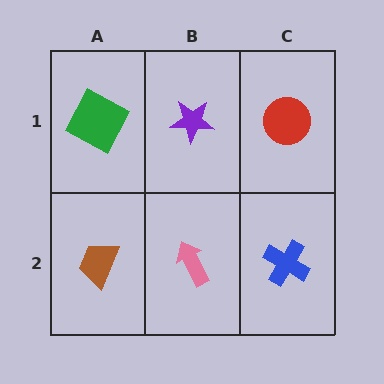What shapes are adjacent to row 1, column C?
A blue cross (row 2, column C), a purple star (row 1, column B).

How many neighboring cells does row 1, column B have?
3.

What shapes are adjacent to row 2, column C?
A red circle (row 1, column C), a pink arrow (row 2, column B).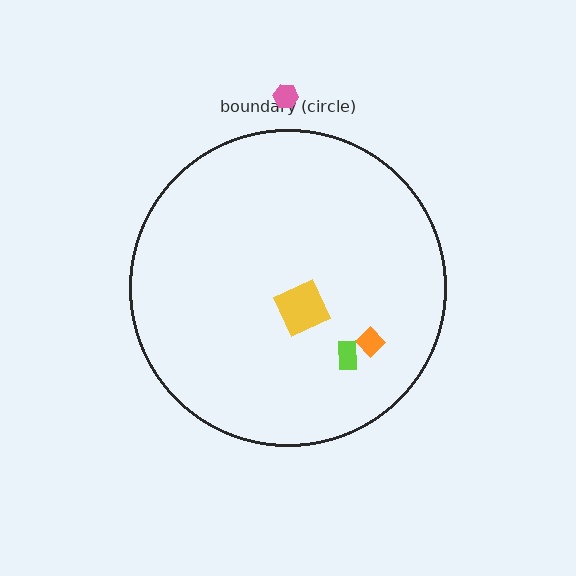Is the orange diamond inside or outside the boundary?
Inside.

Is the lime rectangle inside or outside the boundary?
Inside.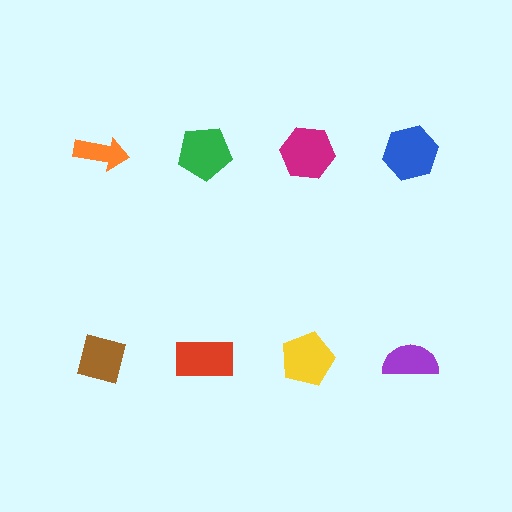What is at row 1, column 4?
A blue hexagon.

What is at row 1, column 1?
An orange arrow.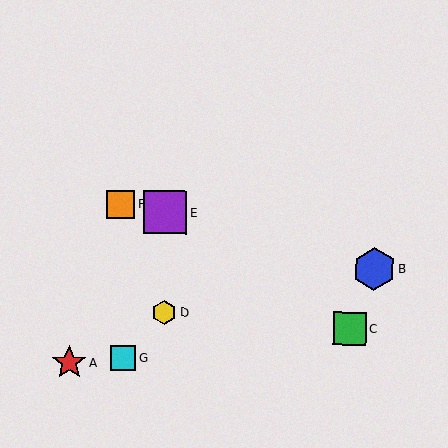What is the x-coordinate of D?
Object D is at x≈164.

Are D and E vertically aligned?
Yes, both are at x≈164.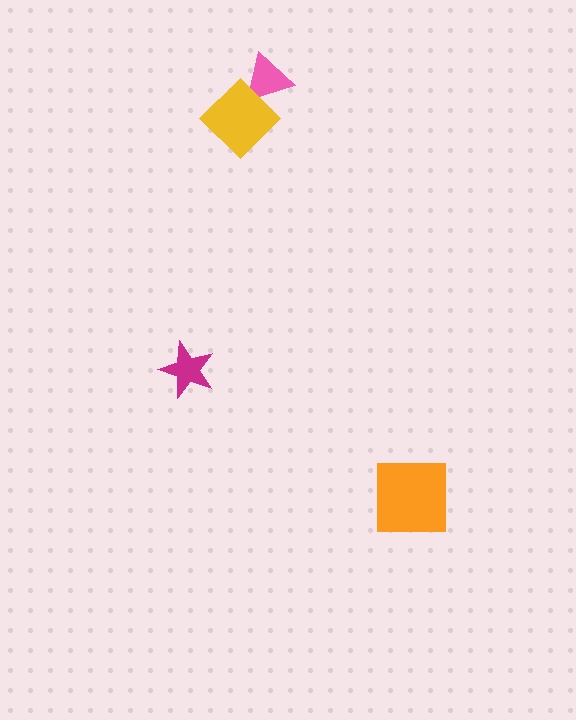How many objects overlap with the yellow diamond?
1 object overlaps with the yellow diamond.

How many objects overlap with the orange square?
0 objects overlap with the orange square.